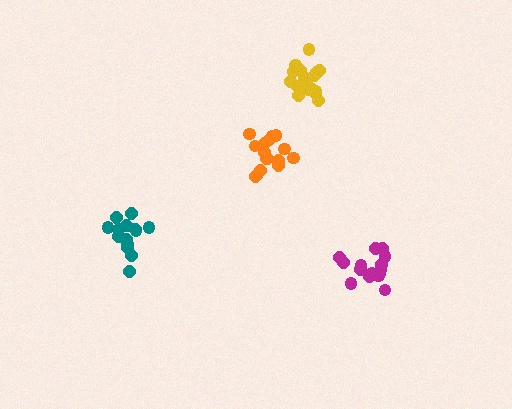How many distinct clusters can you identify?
There are 4 distinct clusters.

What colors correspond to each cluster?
The clusters are colored: teal, orange, yellow, magenta.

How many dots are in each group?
Group 1: 14 dots, Group 2: 16 dots, Group 3: 19 dots, Group 4: 15 dots (64 total).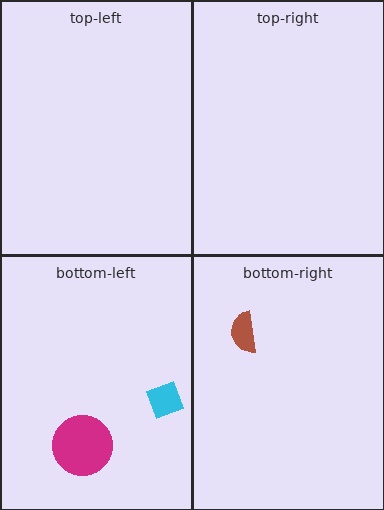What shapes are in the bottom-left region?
The cyan diamond, the magenta circle.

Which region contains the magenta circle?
The bottom-left region.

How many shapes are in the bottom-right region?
1.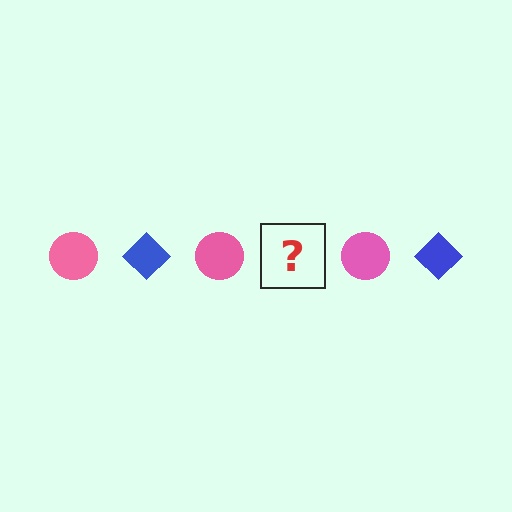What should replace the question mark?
The question mark should be replaced with a blue diamond.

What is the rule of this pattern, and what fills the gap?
The rule is that the pattern alternates between pink circle and blue diamond. The gap should be filled with a blue diamond.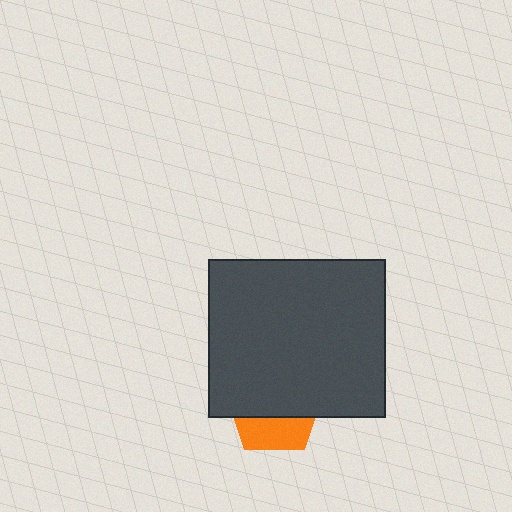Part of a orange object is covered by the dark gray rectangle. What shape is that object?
It is a pentagon.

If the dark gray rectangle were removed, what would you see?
You would see the complete orange pentagon.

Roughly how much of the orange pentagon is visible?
A small part of it is visible (roughly 36%).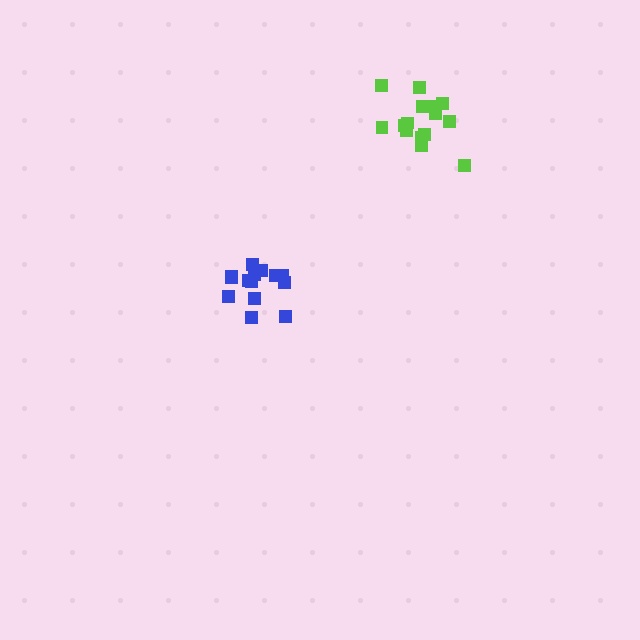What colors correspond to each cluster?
The clusters are colored: blue, lime.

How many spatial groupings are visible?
There are 2 spatial groupings.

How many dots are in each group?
Group 1: 14 dots, Group 2: 15 dots (29 total).